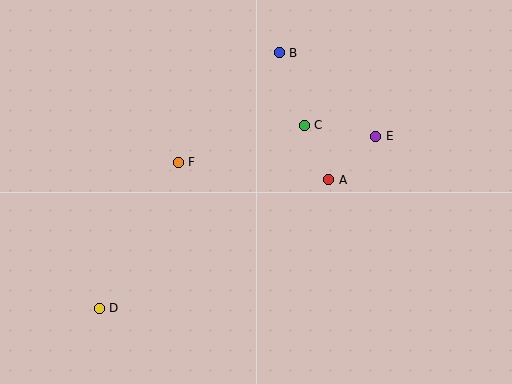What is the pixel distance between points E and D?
The distance between E and D is 325 pixels.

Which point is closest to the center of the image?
Point A at (329, 180) is closest to the center.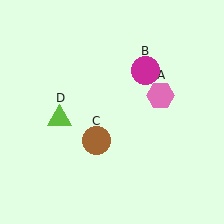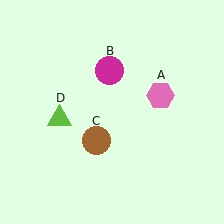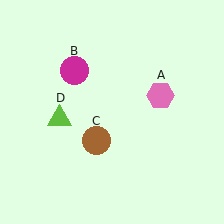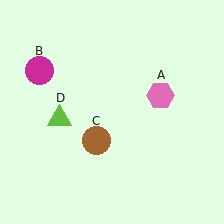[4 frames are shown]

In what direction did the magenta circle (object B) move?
The magenta circle (object B) moved left.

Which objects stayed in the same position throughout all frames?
Pink hexagon (object A) and brown circle (object C) and lime triangle (object D) remained stationary.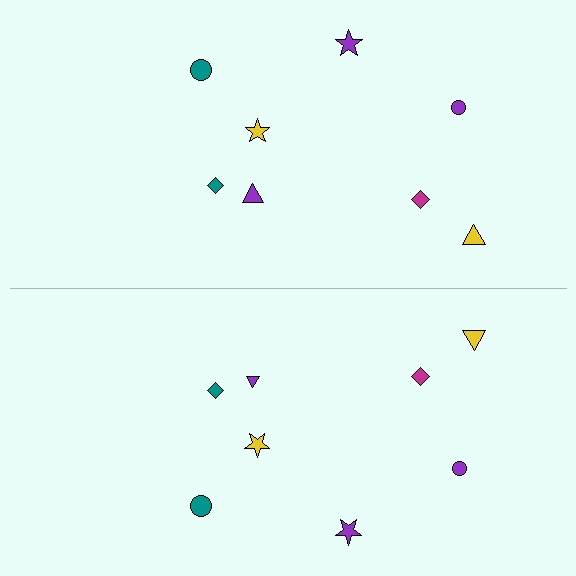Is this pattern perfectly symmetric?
No, the pattern is not perfectly symmetric. The purple triangle on the bottom side has a different size than its mirror counterpart.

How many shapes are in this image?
There are 16 shapes in this image.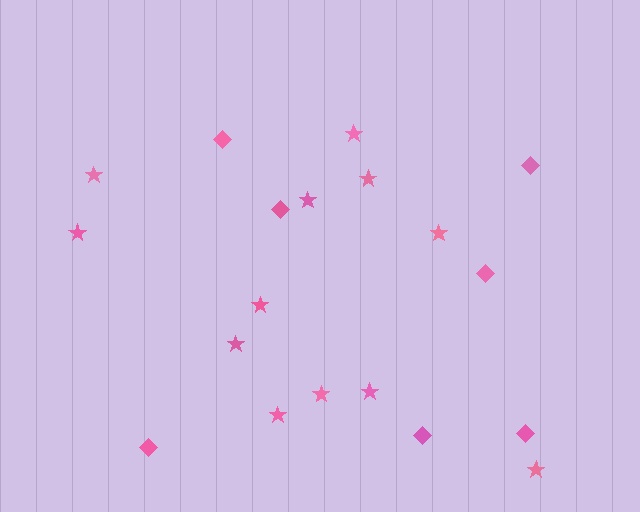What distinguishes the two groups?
There are 2 groups: one group of diamonds (7) and one group of stars (12).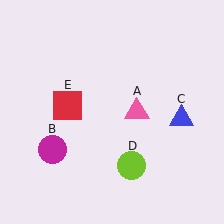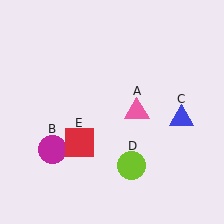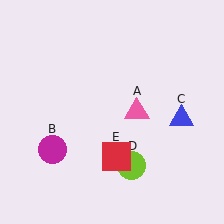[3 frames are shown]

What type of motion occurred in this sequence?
The red square (object E) rotated counterclockwise around the center of the scene.